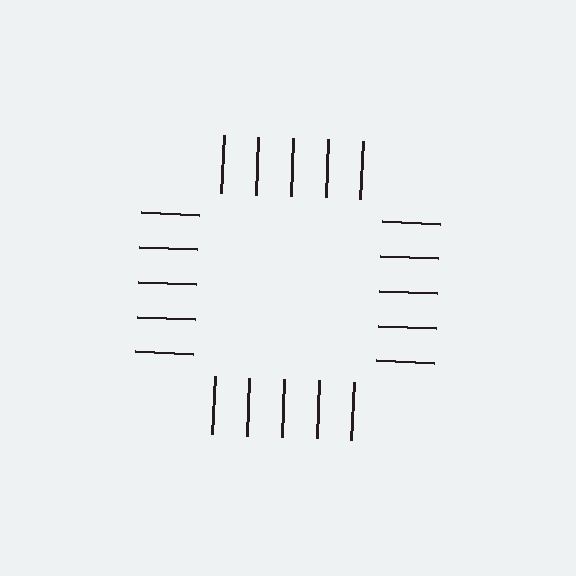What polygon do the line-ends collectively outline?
An illusory square — the line segments terminate on its edges but no continuous stroke is drawn.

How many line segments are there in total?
20 — 5 along each of the 4 edges.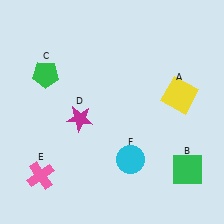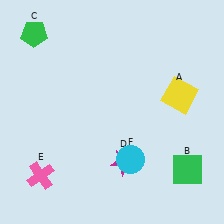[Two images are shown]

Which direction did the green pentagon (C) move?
The green pentagon (C) moved up.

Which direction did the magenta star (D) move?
The magenta star (D) moved right.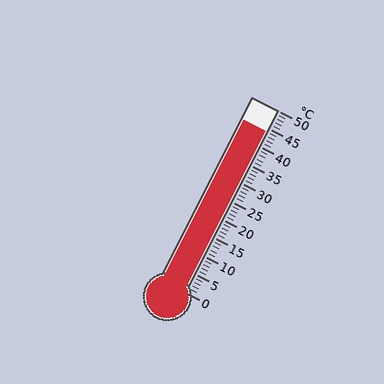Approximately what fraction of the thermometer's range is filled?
The thermometer is filled to approximately 90% of its range.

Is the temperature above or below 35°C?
The temperature is above 35°C.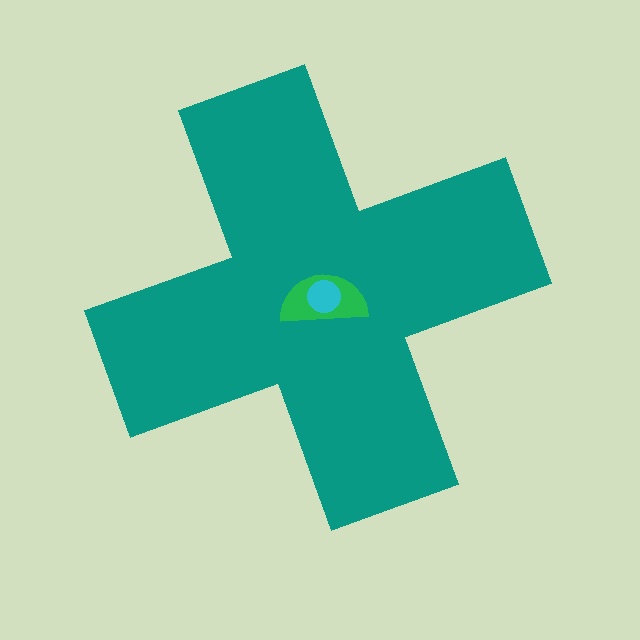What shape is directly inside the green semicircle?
The cyan circle.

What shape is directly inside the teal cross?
The green semicircle.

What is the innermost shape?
The cyan circle.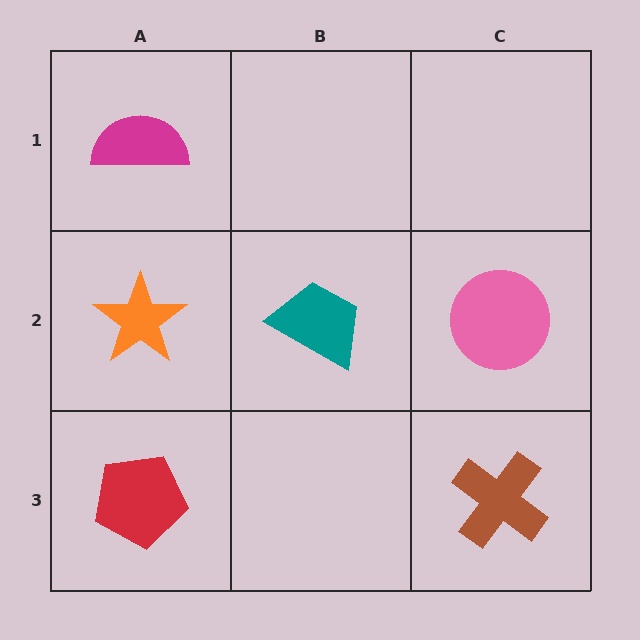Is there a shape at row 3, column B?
No, that cell is empty.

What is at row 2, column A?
An orange star.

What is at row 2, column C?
A pink circle.